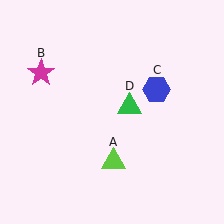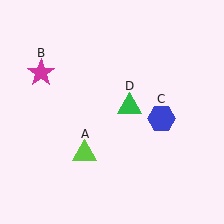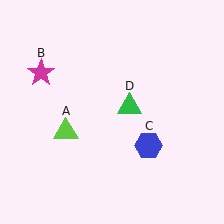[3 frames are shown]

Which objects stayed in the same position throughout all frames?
Magenta star (object B) and green triangle (object D) remained stationary.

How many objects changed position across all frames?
2 objects changed position: lime triangle (object A), blue hexagon (object C).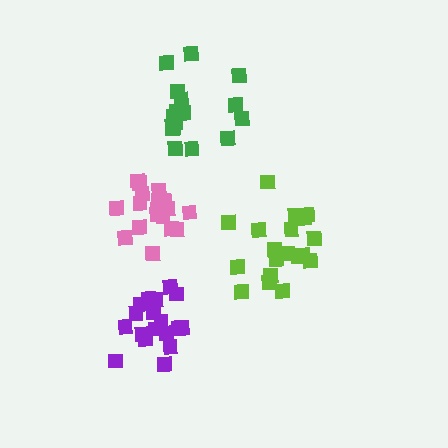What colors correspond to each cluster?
The clusters are colored: lime, pink, purple, green.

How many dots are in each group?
Group 1: 20 dots, Group 2: 19 dots, Group 3: 18 dots, Group 4: 17 dots (74 total).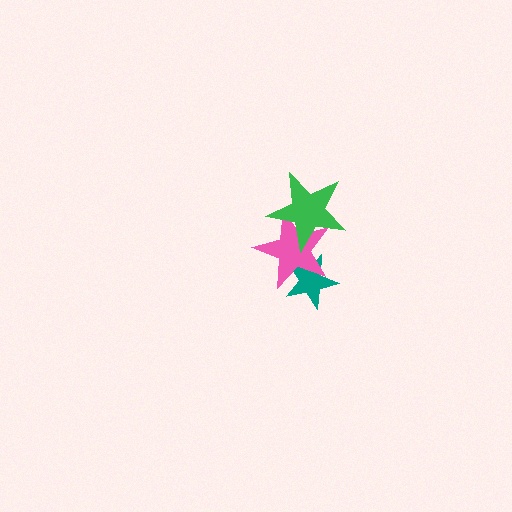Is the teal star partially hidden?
Yes, it is partially covered by another shape.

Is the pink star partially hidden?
Yes, it is partially covered by another shape.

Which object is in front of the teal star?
The pink star is in front of the teal star.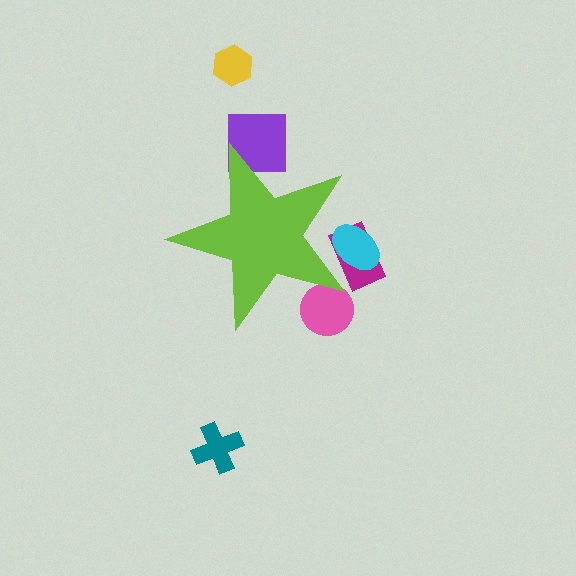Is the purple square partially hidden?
Yes, the purple square is partially hidden behind the lime star.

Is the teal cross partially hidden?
No, the teal cross is fully visible.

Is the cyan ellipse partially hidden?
Yes, the cyan ellipse is partially hidden behind the lime star.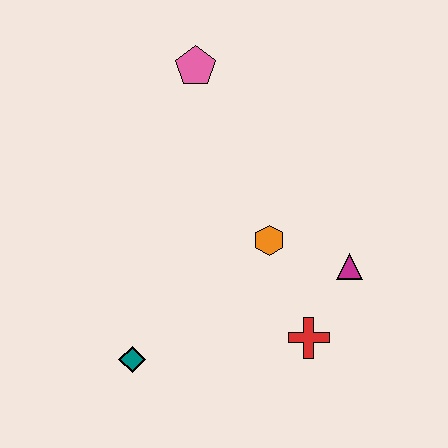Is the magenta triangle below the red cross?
No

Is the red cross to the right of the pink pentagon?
Yes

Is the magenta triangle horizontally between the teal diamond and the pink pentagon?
No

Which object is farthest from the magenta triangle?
The pink pentagon is farthest from the magenta triangle.